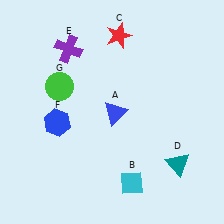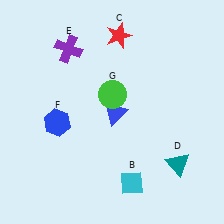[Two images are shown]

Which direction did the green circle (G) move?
The green circle (G) moved right.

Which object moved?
The green circle (G) moved right.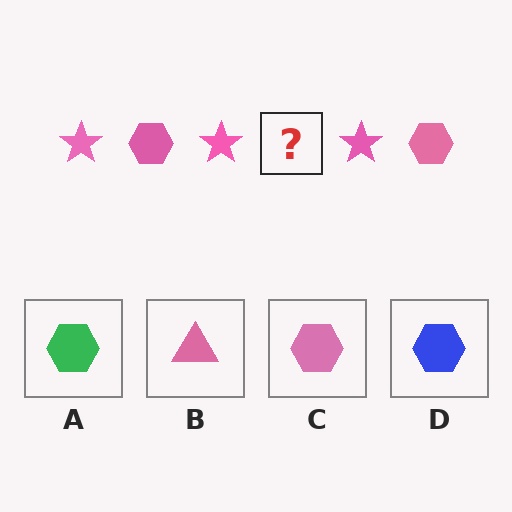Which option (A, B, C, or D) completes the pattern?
C.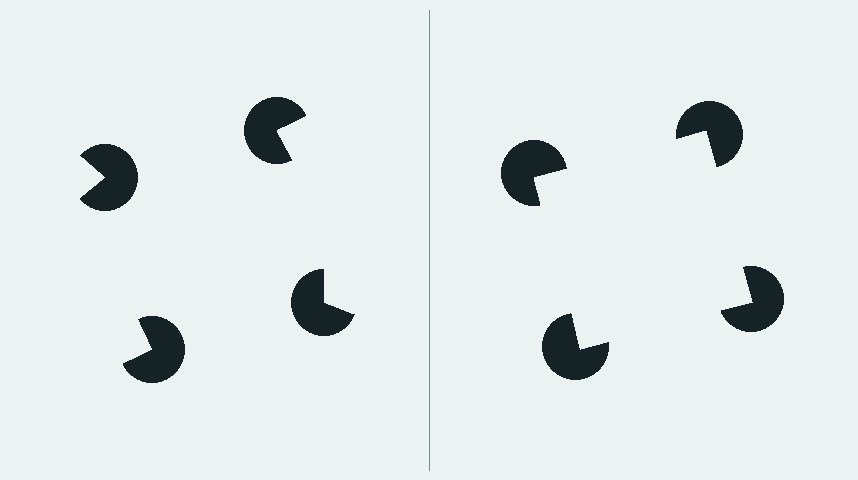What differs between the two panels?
The pac-man discs are positioned identically on both sides; only the wedge orientations differ. On the right they align to a square; on the left they are misaligned.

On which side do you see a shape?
An illusory square appears on the right side. On the left side the wedge cuts are rotated, so no coherent shape forms.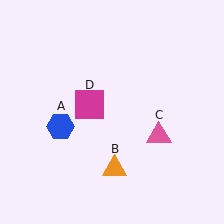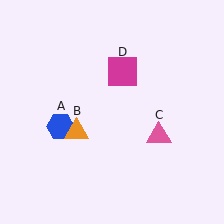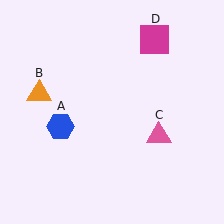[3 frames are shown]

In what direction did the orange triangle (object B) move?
The orange triangle (object B) moved up and to the left.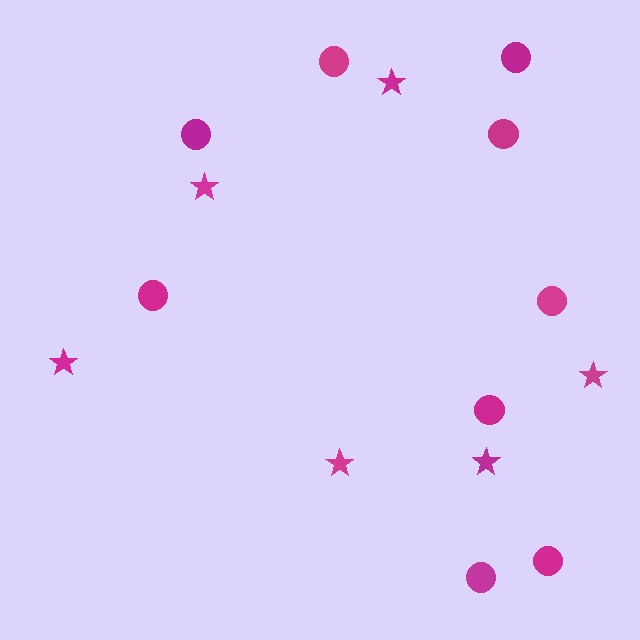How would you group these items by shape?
There are 2 groups: one group of stars (6) and one group of circles (9).